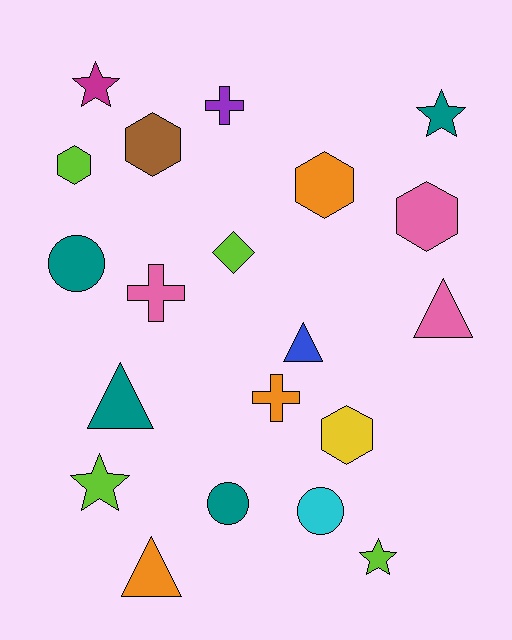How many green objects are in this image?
There are no green objects.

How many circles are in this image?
There are 3 circles.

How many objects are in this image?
There are 20 objects.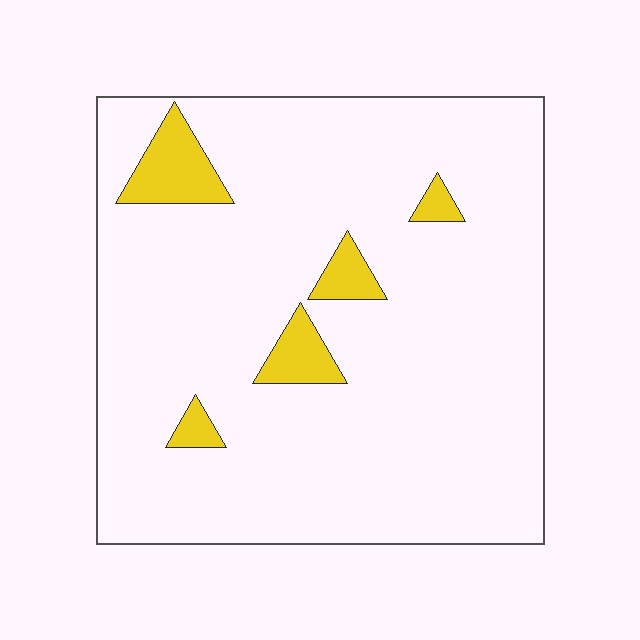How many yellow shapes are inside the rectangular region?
5.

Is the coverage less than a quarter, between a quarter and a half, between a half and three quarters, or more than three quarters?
Less than a quarter.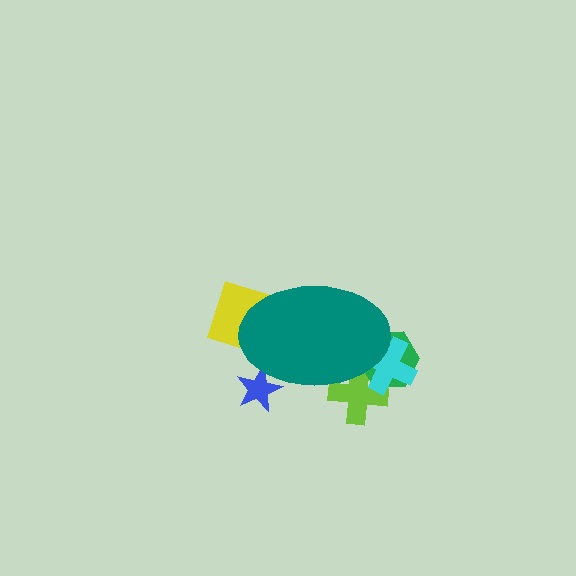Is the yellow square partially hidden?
Yes, the yellow square is partially hidden behind the teal ellipse.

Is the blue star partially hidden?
Yes, the blue star is partially hidden behind the teal ellipse.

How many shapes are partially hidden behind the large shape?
5 shapes are partially hidden.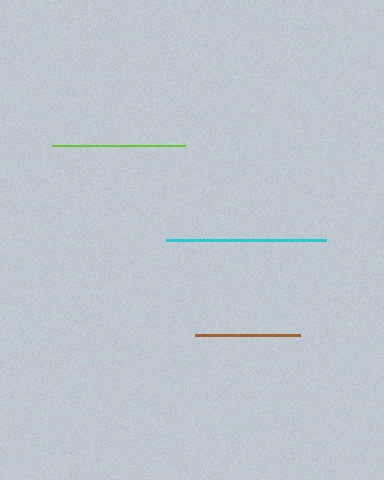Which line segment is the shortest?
The brown line is the shortest at approximately 105 pixels.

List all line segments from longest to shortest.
From longest to shortest: cyan, lime, brown.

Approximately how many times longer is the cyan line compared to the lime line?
The cyan line is approximately 1.2 times the length of the lime line.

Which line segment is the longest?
The cyan line is the longest at approximately 160 pixels.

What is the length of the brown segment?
The brown segment is approximately 105 pixels long.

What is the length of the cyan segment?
The cyan segment is approximately 160 pixels long.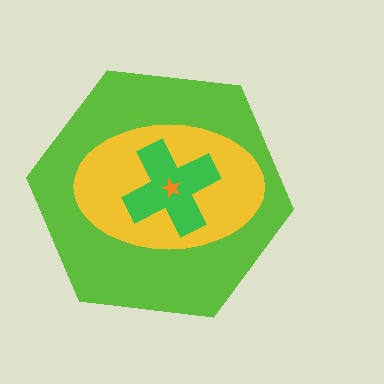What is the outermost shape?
The lime hexagon.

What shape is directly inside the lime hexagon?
The yellow ellipse.